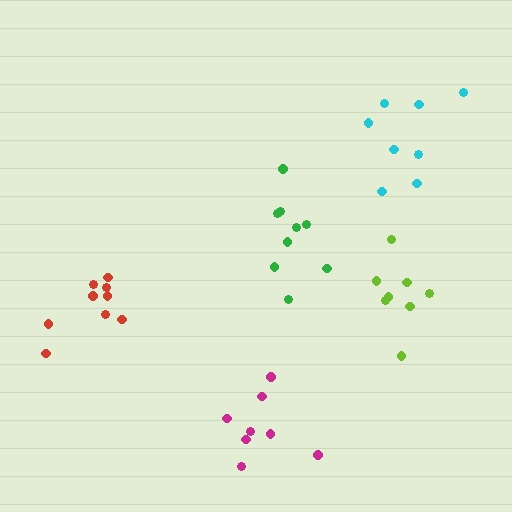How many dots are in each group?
Group 1: 9 dots, Group 2: 8 dots, Group 3: 9 dots, Group 4: 8 dots, Group 5: 8 dots (42 total).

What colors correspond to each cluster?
The clusters are colored: green, magenta, red, cyan, lime.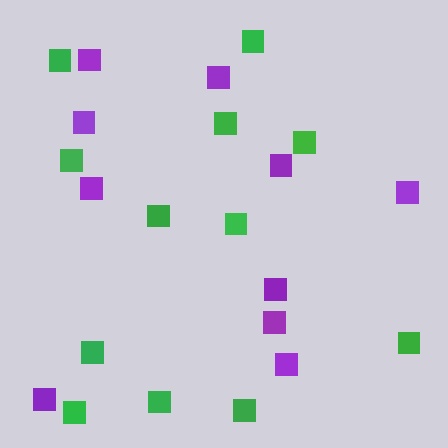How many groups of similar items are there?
There are 2 groups: one group of green squares (12) and one group of purple squares (10).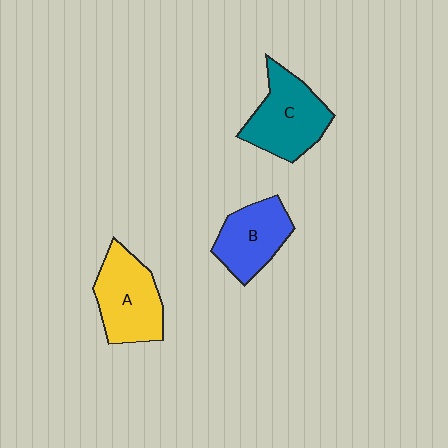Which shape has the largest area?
Shape C (teal).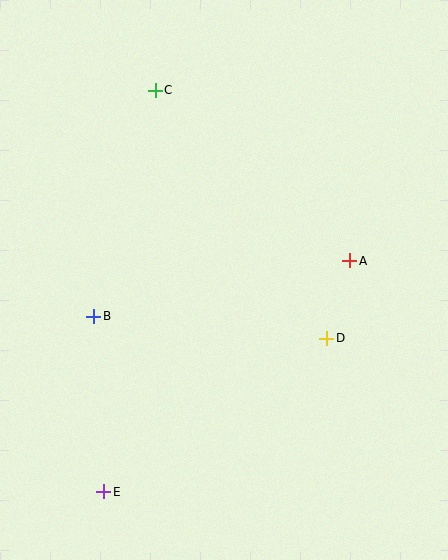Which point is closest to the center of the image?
Point D at (327, 338) is closest to the center.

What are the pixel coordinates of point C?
Point C is at (155, 90).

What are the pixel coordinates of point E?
Point E is at (104, 492).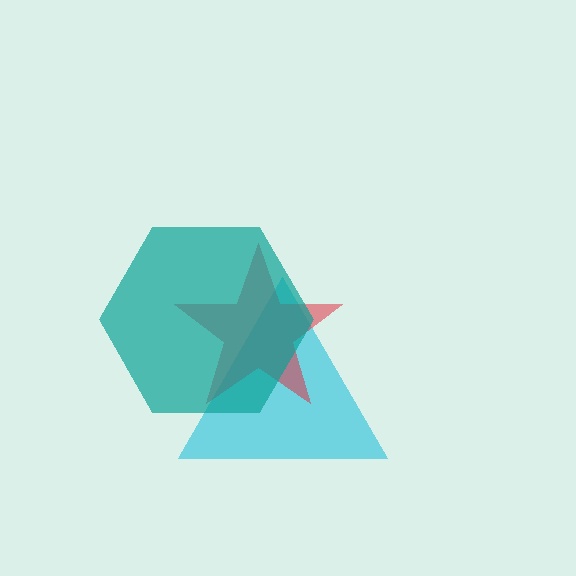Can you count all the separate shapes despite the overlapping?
Yes, there are 3 separate shapes.